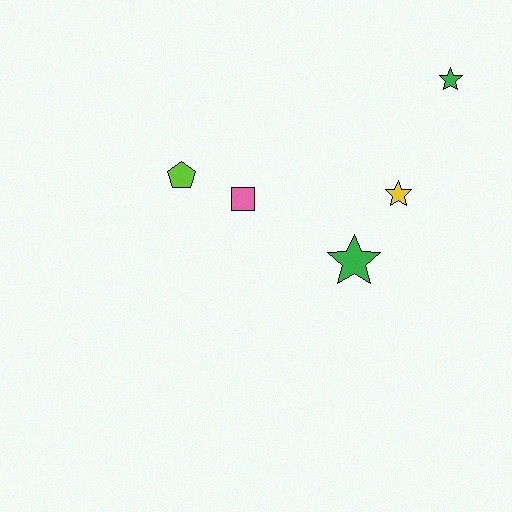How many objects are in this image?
There are 5 objects.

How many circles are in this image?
There are no circles.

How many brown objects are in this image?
There are no brown objects.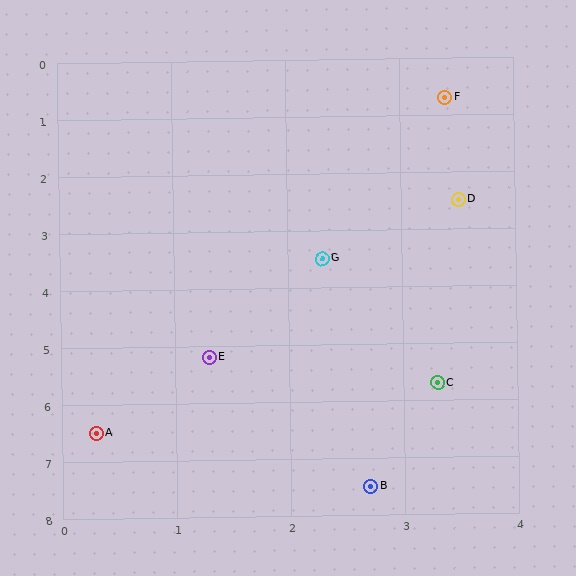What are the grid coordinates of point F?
Point F is at approximately (3.4, 0.7).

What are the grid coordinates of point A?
Point A is at approximately (0.3, 6.5).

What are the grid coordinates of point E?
Point E is at approximately (1.3, 5.2).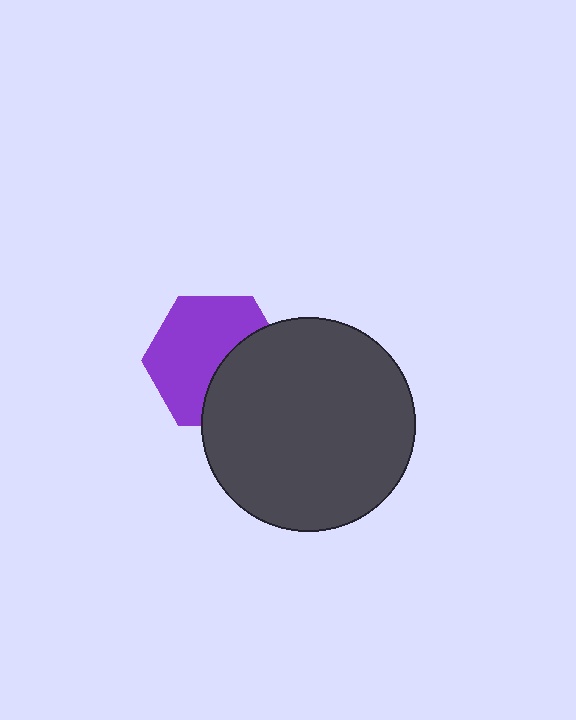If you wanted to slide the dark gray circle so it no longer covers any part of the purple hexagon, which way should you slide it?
Slide it right — that is the most direct way to separate the two shapes.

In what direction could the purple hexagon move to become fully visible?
The purple hexagon could move left. That would shift it out from behind the dark gray circle entirely.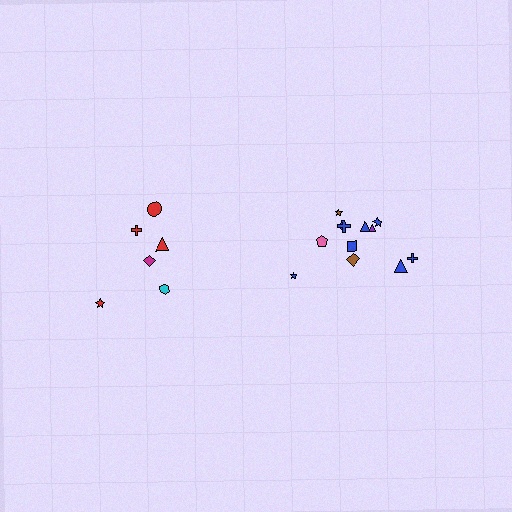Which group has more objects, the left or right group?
The right group.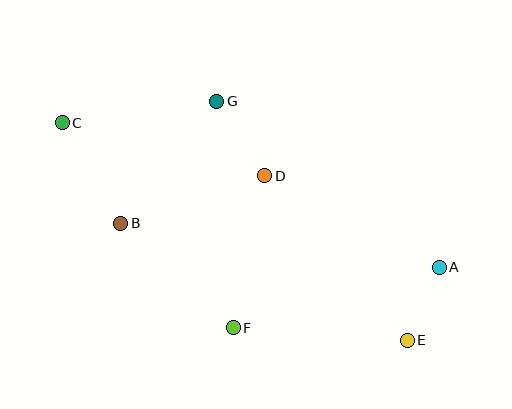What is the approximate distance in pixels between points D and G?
The distance between D and G is approximately 89 pixels.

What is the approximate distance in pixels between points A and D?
The distance between A and D is approximately 197 pixels.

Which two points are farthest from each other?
Points C and E are farthest from each other.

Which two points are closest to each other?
Points A and E are closest to each other.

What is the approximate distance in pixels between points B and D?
The distance between B and D is approximately 151 pixels.